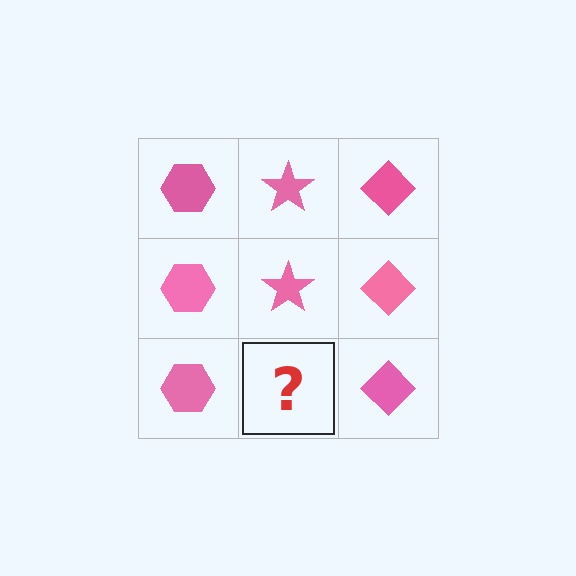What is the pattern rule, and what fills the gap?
The rule is that each column has a consistent shape. The gap should be filled with a pink star.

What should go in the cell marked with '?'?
The missing cell should contain a pink star.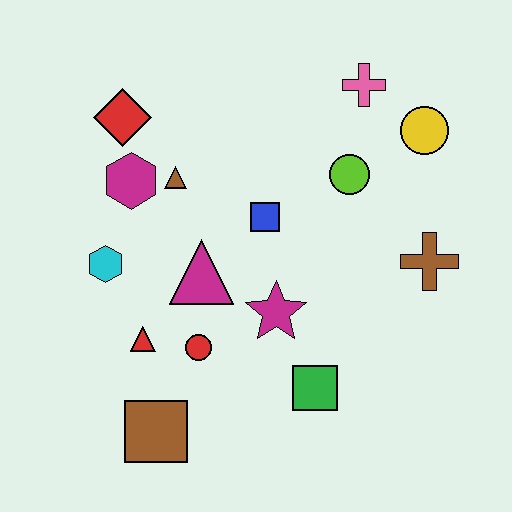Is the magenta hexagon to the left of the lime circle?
Yes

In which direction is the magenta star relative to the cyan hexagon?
The magenta star is to the right of the cyan hexagon.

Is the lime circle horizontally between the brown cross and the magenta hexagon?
Yes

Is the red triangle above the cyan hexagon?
No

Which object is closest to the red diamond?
The magenta hexagon is closest to the red diamond.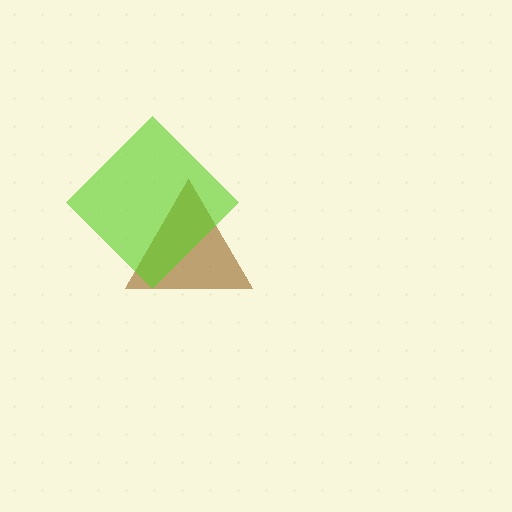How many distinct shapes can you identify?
There are 2 distinct shapes: a brown triangle, a lime diamond.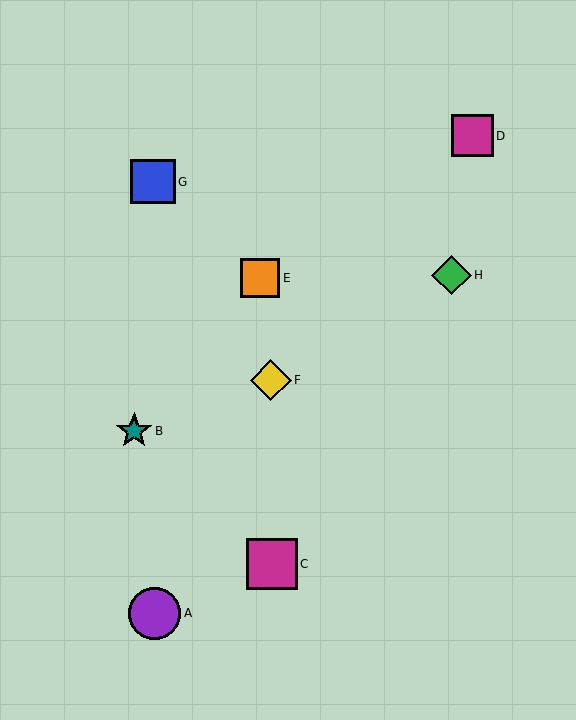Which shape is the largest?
The purple circle (labeled A) is the largest.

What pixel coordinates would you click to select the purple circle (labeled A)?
Click at (155, 613) to select the purple circle A.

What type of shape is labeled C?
Shape C is a magenta square.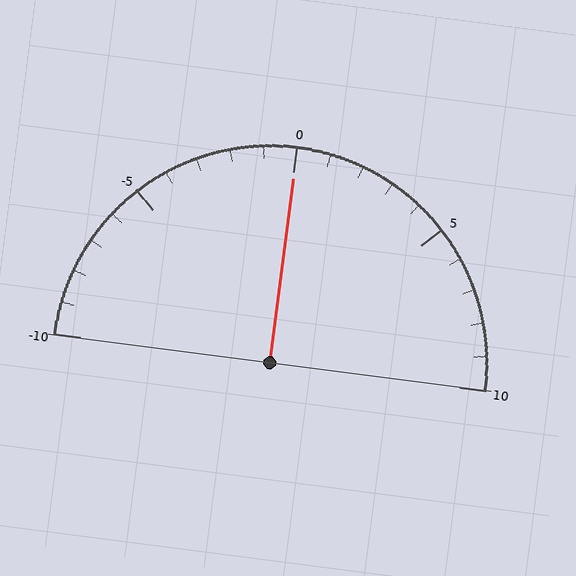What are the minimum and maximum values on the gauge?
The gauge ranges from -10 to 10.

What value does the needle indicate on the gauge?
The needle indicates approximately 0.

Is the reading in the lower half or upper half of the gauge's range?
The reading is in the upper half of the range (-10 to 10).